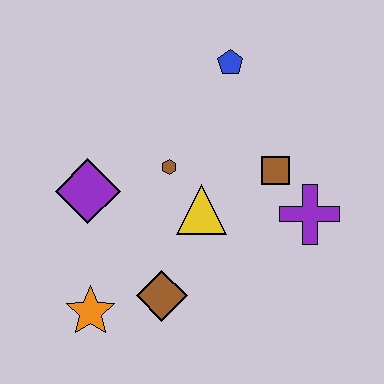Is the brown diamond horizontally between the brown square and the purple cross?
No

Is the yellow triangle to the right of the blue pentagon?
No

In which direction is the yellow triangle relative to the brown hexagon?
The yellow triangle is below the brown hexagon.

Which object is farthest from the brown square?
The orange star is farthest from the brown square.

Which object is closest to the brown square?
The purple cross is closest to the brown square.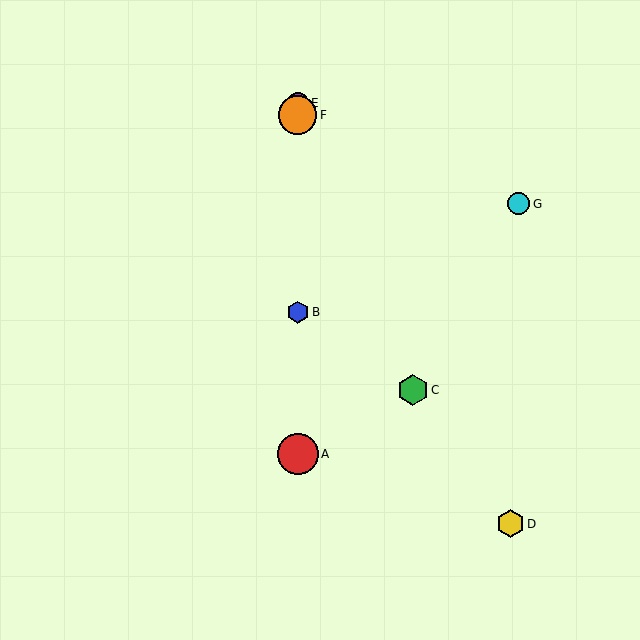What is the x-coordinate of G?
Object G is at x≈518.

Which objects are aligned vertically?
Objects A, B, E, F are aligned vertically.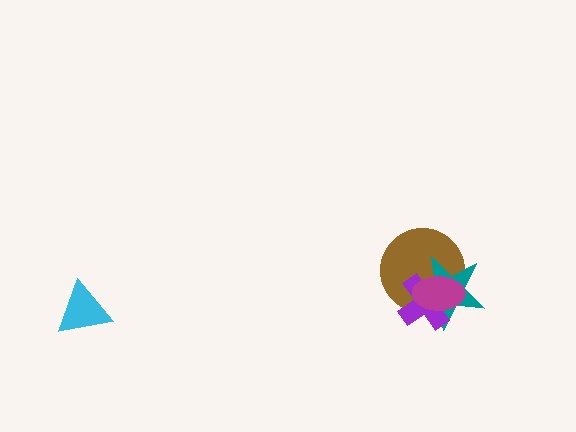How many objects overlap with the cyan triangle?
0 objects overlap with the cyan triangle.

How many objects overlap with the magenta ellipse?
3 objects overlap with the magenta ellipse.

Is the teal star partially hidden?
Yes, it is partially covered by another shape.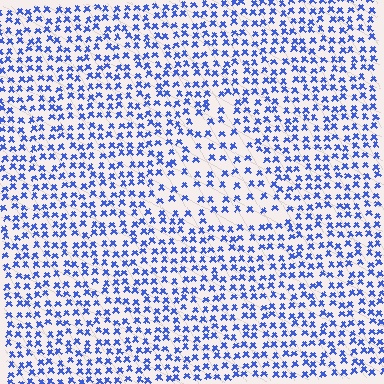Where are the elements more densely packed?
The elements are more densely packed outside the triangle boundary.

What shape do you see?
I see a triangle.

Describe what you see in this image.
The image contains small blue elements arranged at two different densities. A triangle-shaped region is visible where the elements are less densely packed than the surrounding area.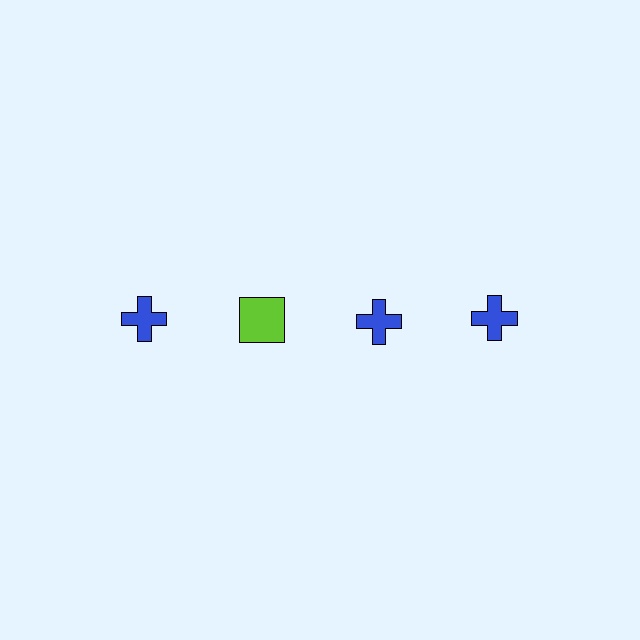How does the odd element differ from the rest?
It differs in both color (lime instead of blue) and shape (square instead of cross).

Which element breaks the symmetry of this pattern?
The lime square in the top row, second from left column breaks the symmetry. All other shapes are blue crosses.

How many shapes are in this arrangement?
There are 4 shapes arranged in a grid pattern.